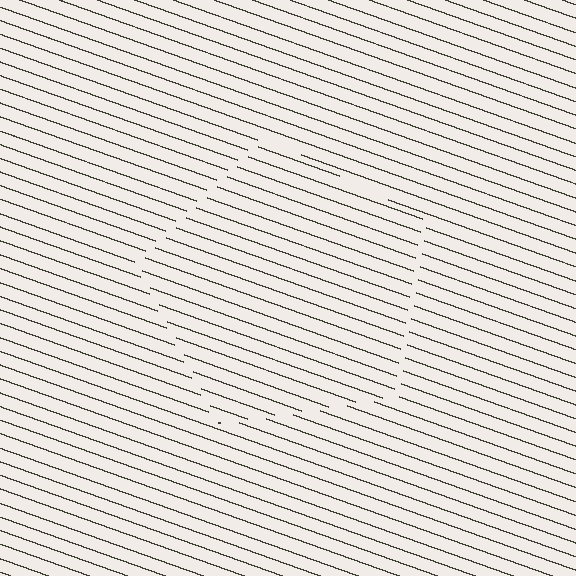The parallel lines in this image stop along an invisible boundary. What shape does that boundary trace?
An illusory pentagon. The interior of the shape contains the same grating, shifted by half a period — the contour is defined by the phase discontinuity where line-ends from the inner and outer gratings abut.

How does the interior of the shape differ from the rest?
The interior of the shape contains the same grating, shifted by half a period — the contour is defined by the phase discontinuity where line-ends from the inner and outer gratings abut.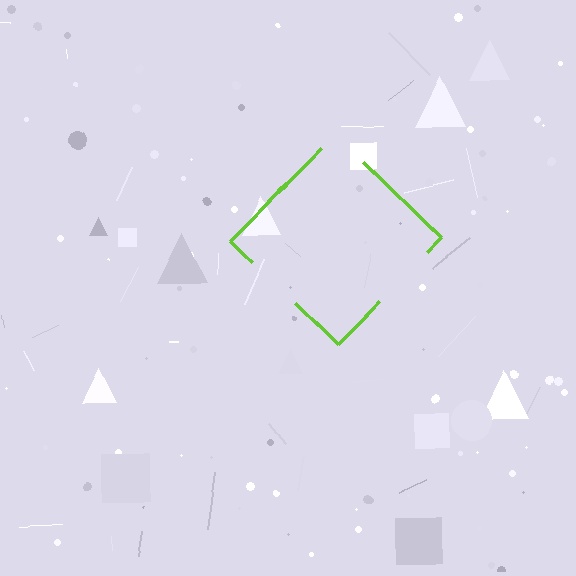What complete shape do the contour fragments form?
The contour fragments form a diamond.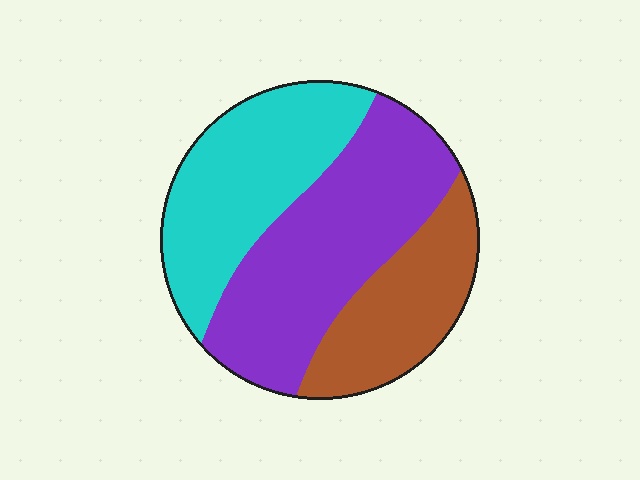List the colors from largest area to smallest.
From largest to smallest: purple, cyan, brown.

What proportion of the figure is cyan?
Cyan takes up about one third (1/3) of the figure.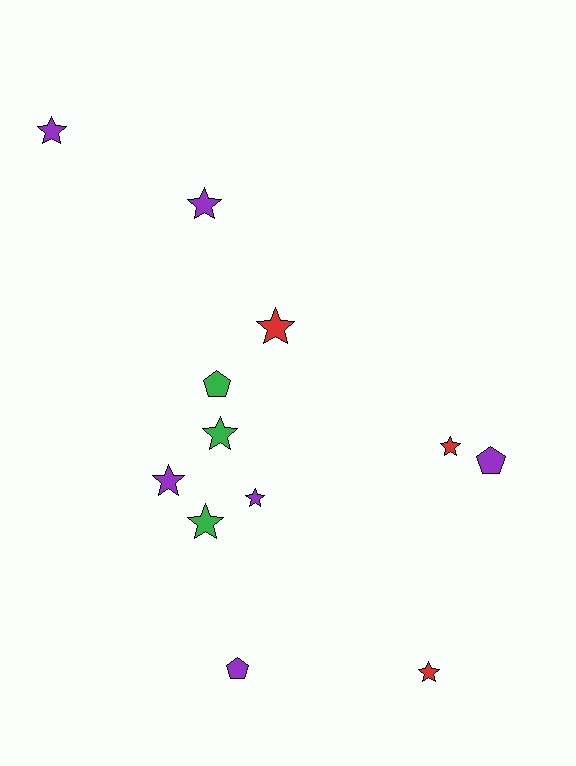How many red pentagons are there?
There are no red pentagons.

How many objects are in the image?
There are 12 objects.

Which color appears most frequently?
Purple, with 6 objects.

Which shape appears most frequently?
Star, with 9 objects.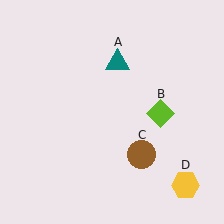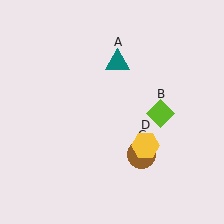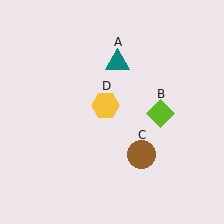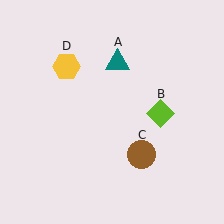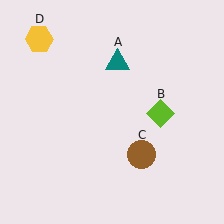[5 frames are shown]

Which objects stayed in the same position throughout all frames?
Teal triangle (object A) and lime diamond (object B) and brown circle (object C) remained stationary.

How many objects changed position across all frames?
1 object changed position: yellow hexagon (object D).